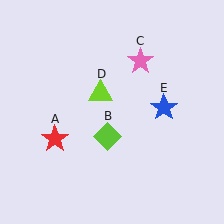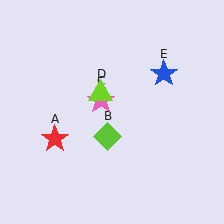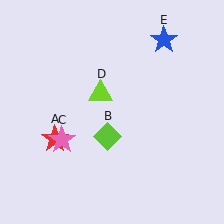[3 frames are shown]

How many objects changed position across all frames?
2 objects changed position: pink star (object C), blue star (object E).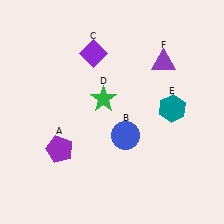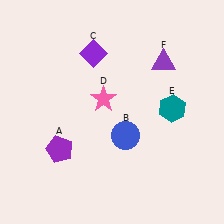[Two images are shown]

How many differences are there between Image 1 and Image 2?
There is 1 difference between the two images.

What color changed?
The star (D) changed from green in Image 1 to pink in Image 2.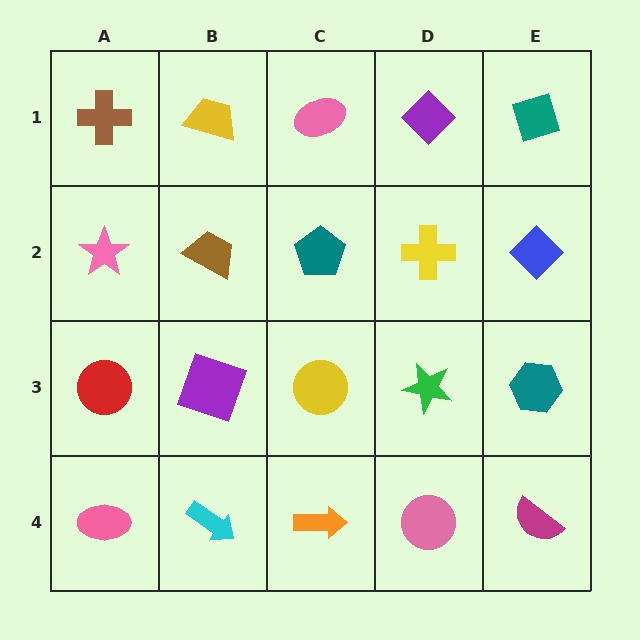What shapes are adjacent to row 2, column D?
A purple diamond (row 1, column D), a green star (row 3, column D), a teal pentagon (row 2, column C), a blue diamond (row 2, column E).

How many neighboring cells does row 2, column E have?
3.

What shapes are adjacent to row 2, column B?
A yellow trapezoid (row 1, column B), a purple square (row 3, column B), a pink star (row 2, column A), a teal pentagon (row 2, column C).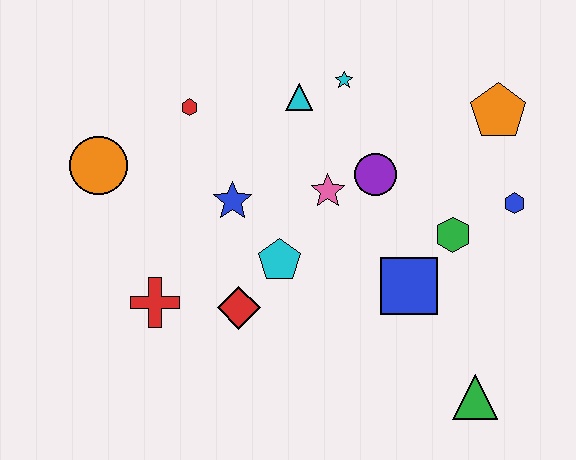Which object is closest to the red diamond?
The cyan pentagon is closest to the red diamond.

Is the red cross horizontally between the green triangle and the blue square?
No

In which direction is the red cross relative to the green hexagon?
The red cross is to the left of the green hexagon.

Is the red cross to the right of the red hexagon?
No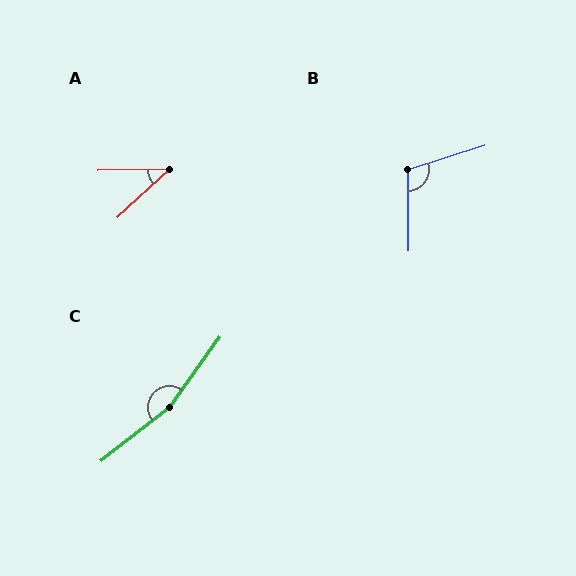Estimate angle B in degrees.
Approximately 107 degrees.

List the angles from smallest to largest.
A (42°), B (107°), C (164°).